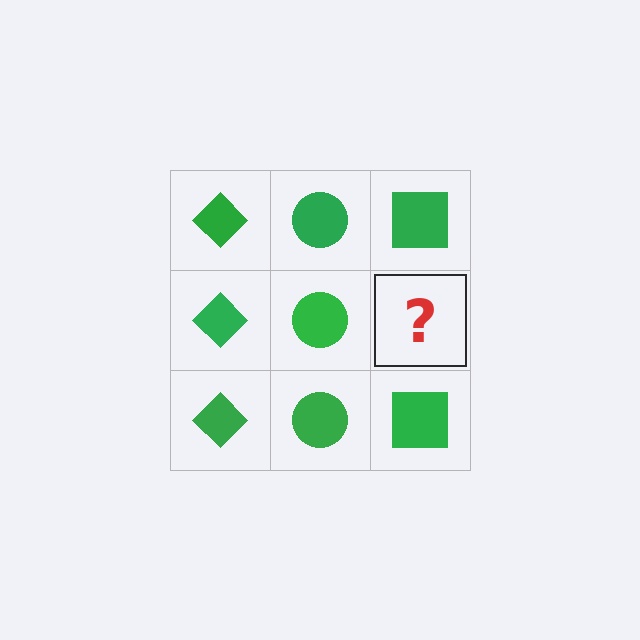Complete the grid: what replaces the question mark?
The question mark should be replaced with a green square.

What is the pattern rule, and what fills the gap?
The rule is that each column has a consistent shape. The gap should be filled with a green square.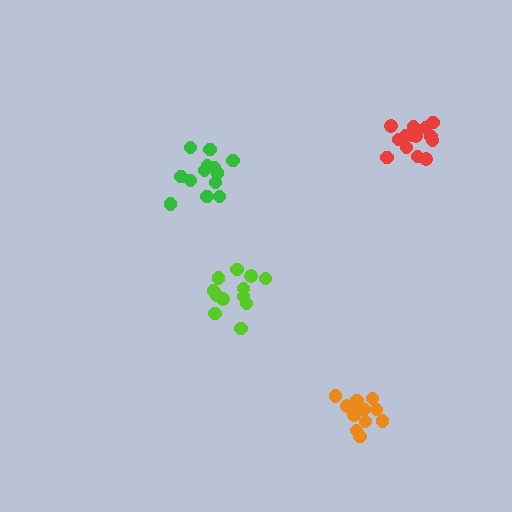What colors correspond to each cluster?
The clusters are colored: orange, green, red, lime.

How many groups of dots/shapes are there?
There are 4 groups.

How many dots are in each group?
Group 1: 12 dots, Group 2: 13 dots, Group 3: 14 dots, Group 4: 12 dots (51 total).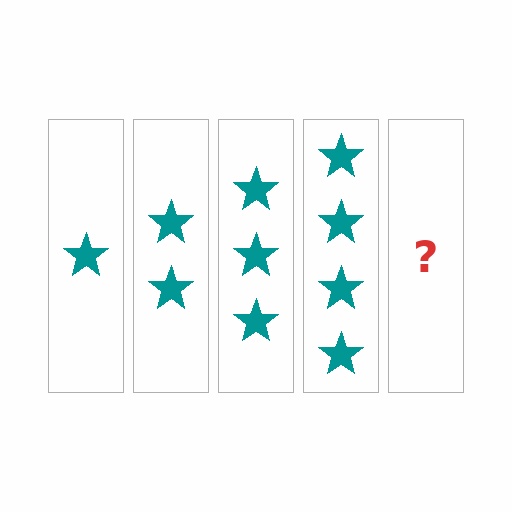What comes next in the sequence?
The next element should be 5 stars.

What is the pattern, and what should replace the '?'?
The pattern is that each step adds one more star. The '?' should be 5 stars.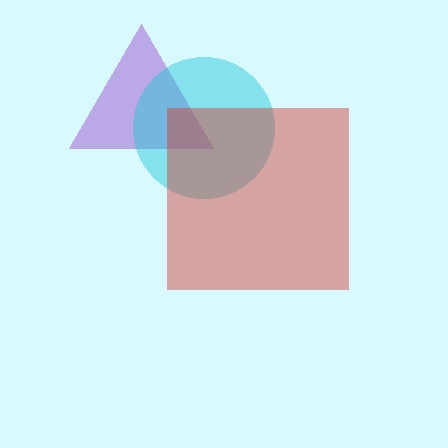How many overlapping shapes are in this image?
There are 3 overlapping shapes in the image.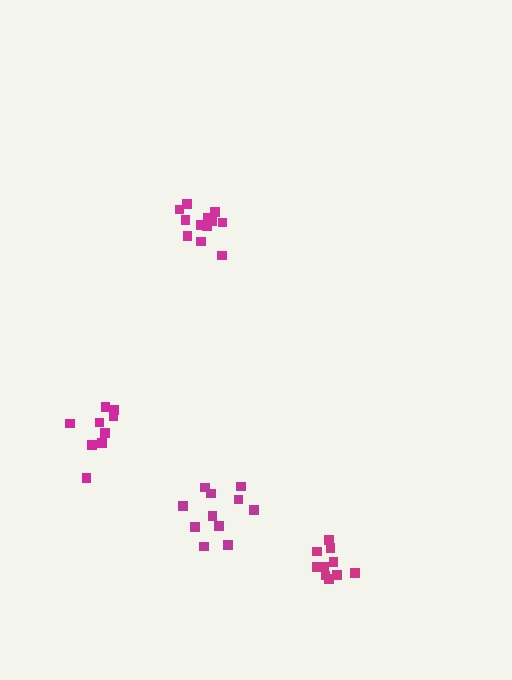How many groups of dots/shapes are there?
There are 4 groups.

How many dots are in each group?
Group 1: 13 dots, Group 2: 10 dots, Group 3: 9 dots, Group 4: 11 dots (43 total).